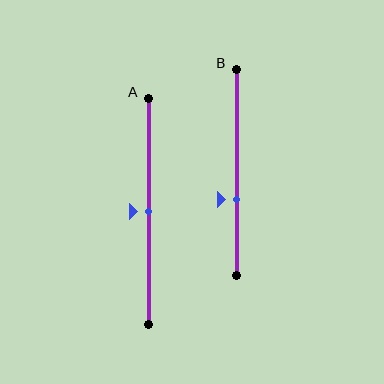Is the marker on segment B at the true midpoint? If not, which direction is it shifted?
No, the marker on segment B is shifted downward by about 13% of the segment length.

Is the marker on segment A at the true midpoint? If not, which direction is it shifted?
Yes, the marker on segment A is at the true midpoint.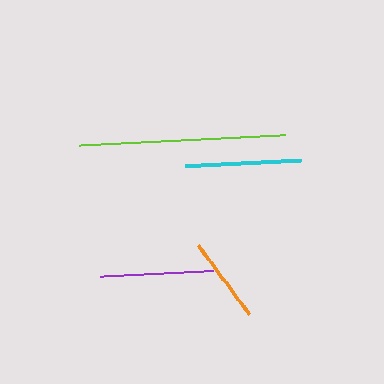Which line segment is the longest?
The lime line is the longest at approximately 207 pixels.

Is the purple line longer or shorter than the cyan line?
The cyan line is longer than the purple line.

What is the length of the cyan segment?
The cyan segment is approximately 116 pixels long.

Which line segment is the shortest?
The orange line is the shortest at approximately 87 pixels.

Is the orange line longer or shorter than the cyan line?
The cyan line is longer than the orange line.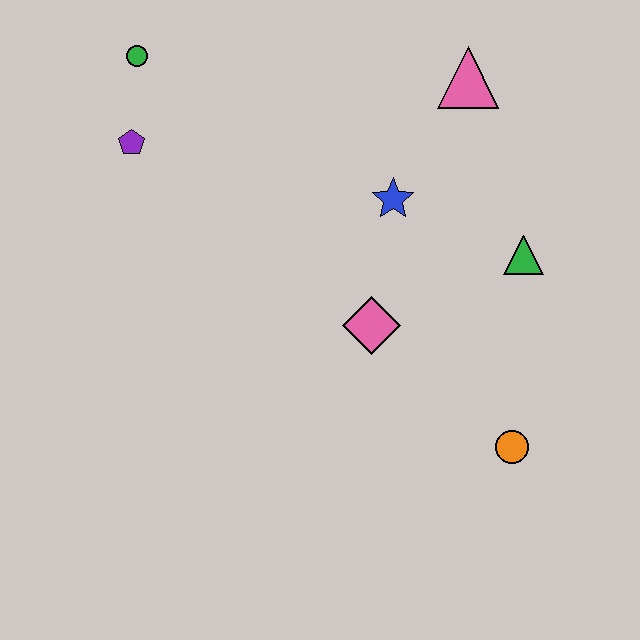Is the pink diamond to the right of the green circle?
Yes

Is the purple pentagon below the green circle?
Yes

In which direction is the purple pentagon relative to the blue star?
The purple pentagon is to the left of the blue star.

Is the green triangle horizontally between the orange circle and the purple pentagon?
No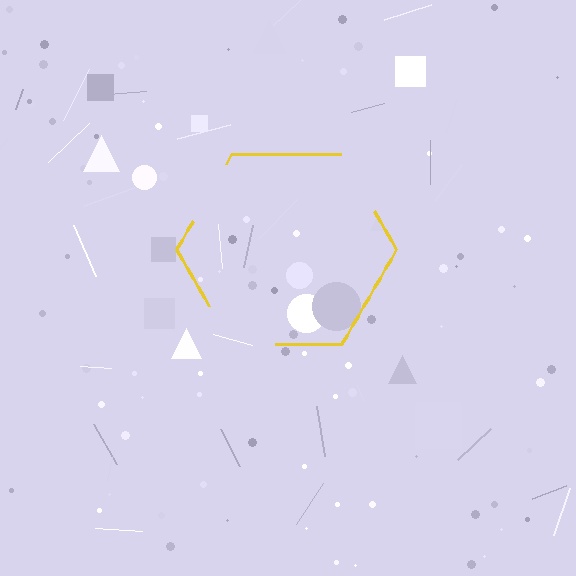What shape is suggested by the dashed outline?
The dashed outline suggests a hexagon.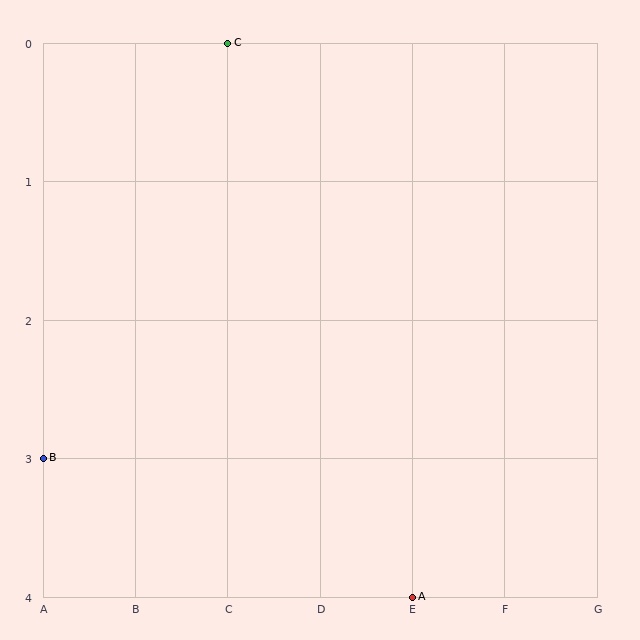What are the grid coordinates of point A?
Point A is at grid coordinates (E, 4).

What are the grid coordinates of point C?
Point C is at grid coordinates (C, 0).